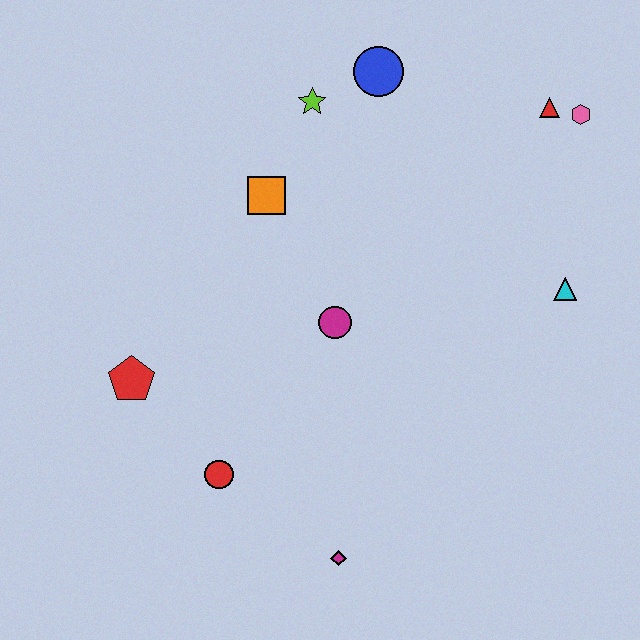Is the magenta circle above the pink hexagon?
No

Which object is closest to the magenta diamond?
The red circle is closest to the magenta diamond.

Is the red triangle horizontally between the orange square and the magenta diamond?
No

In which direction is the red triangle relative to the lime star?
The red triangle is to the right of the lime star.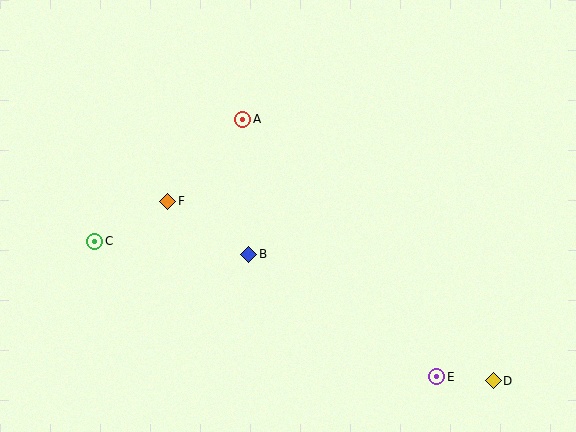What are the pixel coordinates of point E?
Point E is at (437, 377).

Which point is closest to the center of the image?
Point B at (249, 254) is closest to the center.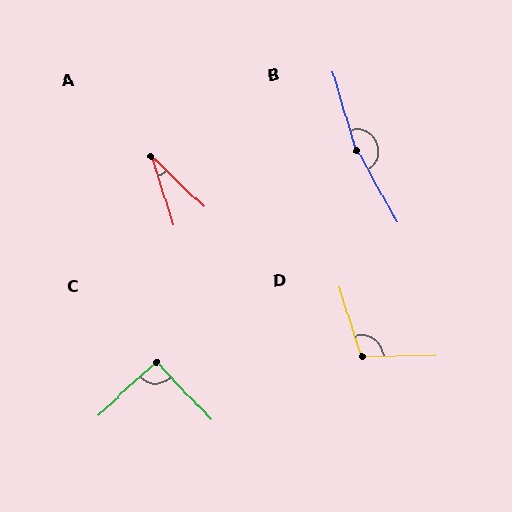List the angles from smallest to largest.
A (29°), C (91°), D (106°), B (167°).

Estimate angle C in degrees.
Approximately 91 degrees.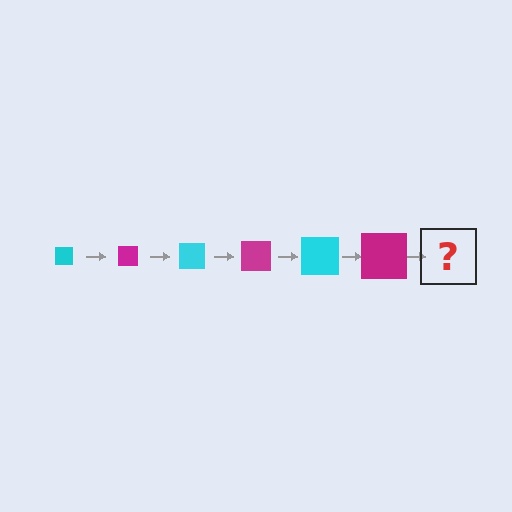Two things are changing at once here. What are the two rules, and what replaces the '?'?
The two rules are that the square grows larger each step and the color cycles through cyan and magenta. The '?' should be a cyan square, larger than the previous one.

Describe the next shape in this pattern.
It should be a cyan square, larger than the previous one.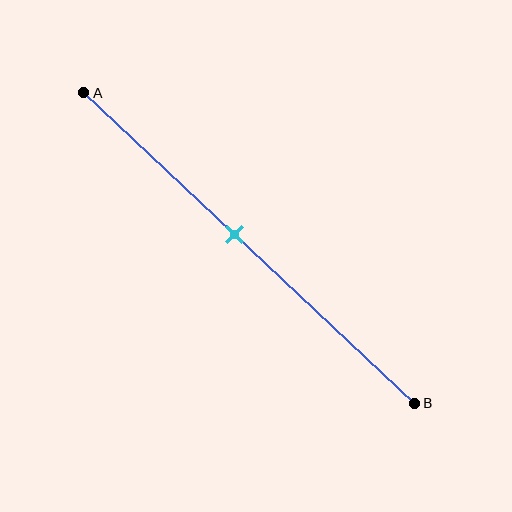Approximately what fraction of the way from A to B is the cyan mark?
The cyan mark is approximately 45% of the way from A to B.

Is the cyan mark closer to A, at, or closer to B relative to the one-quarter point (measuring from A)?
The cyan mark is closer to point B than the one-quarter point of segment AB.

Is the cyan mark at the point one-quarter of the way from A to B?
No, the mark is at about 45% from A, not at the 25% one-quarter point.